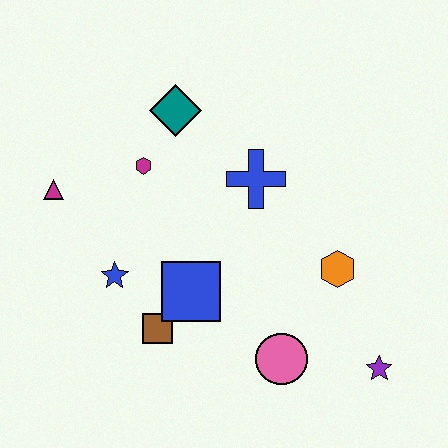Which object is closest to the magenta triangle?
The magenta hexagon is closest to the magenta triangle.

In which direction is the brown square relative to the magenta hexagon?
The brown square is below the magenta hexagon.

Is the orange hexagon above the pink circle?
Yes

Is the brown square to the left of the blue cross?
Yes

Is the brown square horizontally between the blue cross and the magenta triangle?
Yes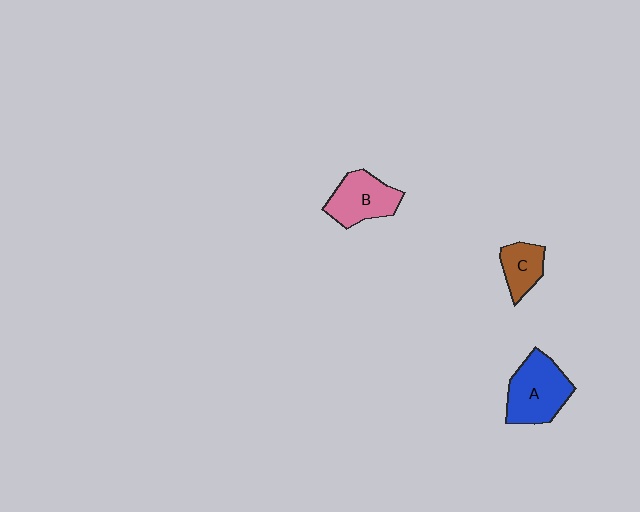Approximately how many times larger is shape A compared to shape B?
Approximately 1.2 times.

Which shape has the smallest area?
Shape C (brown).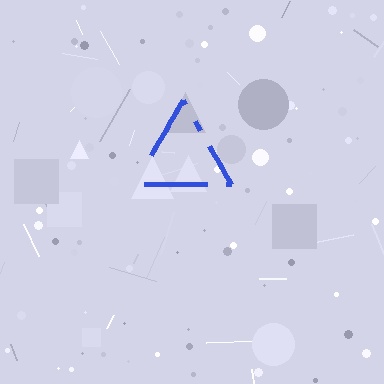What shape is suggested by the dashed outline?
The dashed outline suggests a triangle.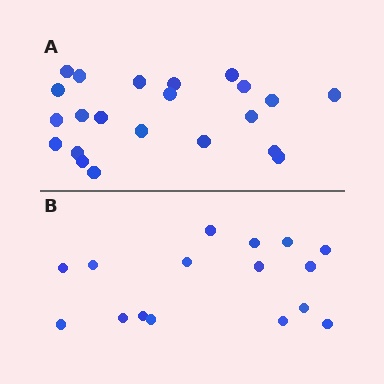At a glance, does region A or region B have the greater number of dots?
Region A (the top region) has more dots.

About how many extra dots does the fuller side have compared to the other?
Region A has about 6 more dots than region B.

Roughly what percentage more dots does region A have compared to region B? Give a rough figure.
About 40% more.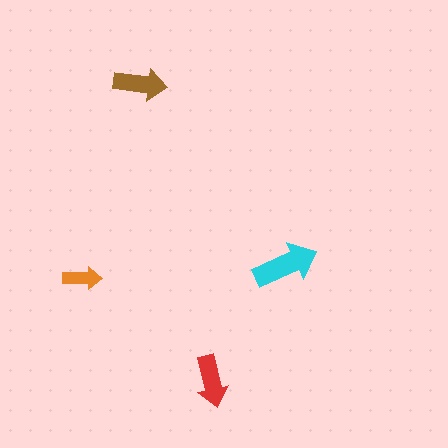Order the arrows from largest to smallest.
the cyan one, the brown one, the red one, the orange one.